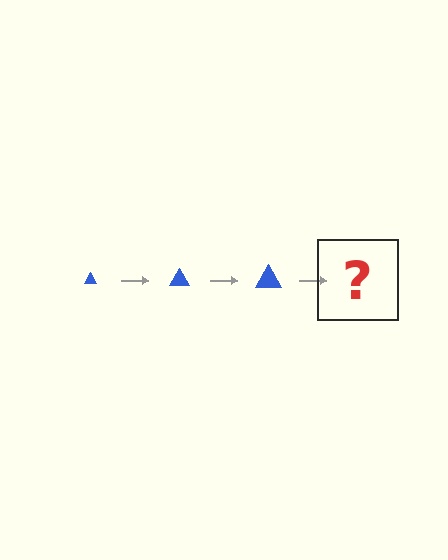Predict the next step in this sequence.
The next step is a blue triangle, larger than the previous one.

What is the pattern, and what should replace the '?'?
The pattern is that the triangle gets progressively larger each step. The '?' should be a blue triangle, larger than the previous one.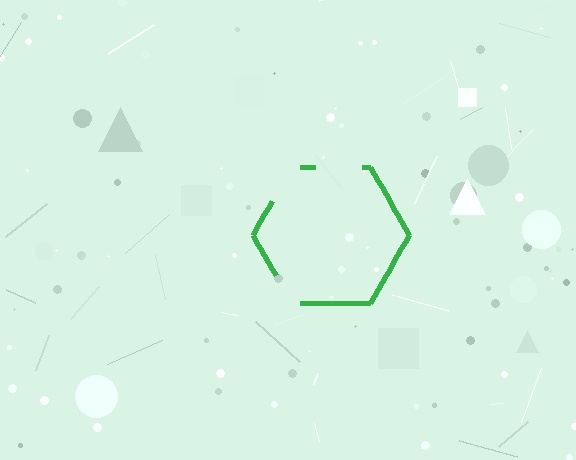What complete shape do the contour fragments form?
The contour fragments form a hexagon.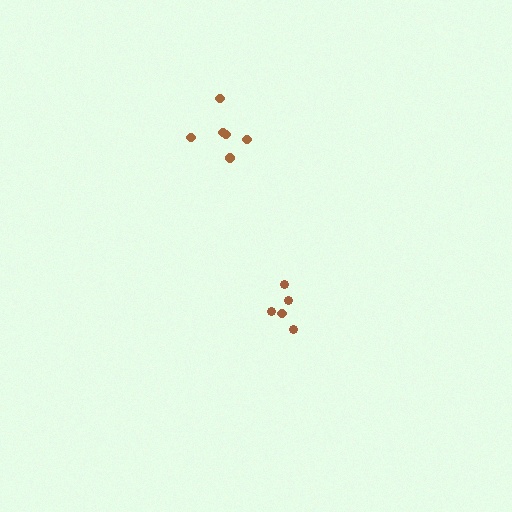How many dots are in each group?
Group 1: 5 dots, Group 2: 6 dots (11 total).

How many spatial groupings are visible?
There are 2 spatial groupings.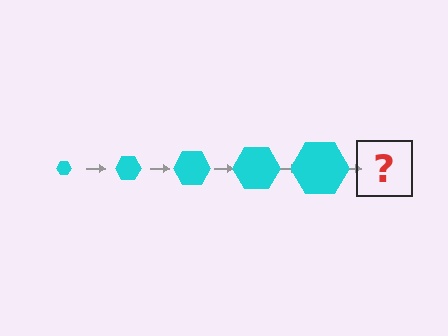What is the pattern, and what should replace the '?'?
The pattern is that the hexagon gets progressively larger each step. The '?' should be a cyan hexagon, larger than the previous one.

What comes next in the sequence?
The next element should be a cyan hexagon, larger than the previous one.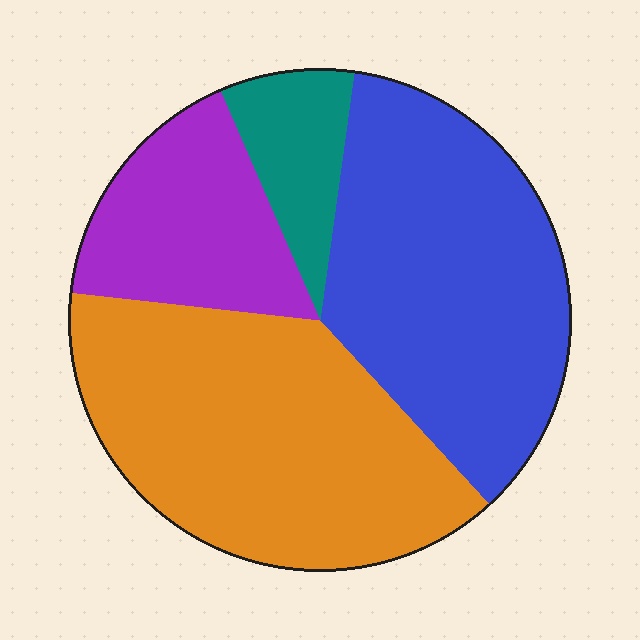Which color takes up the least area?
Teal, at roughly 10%.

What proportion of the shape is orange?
Orange takes up between a quarter and a half of the shape.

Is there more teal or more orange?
Orange.